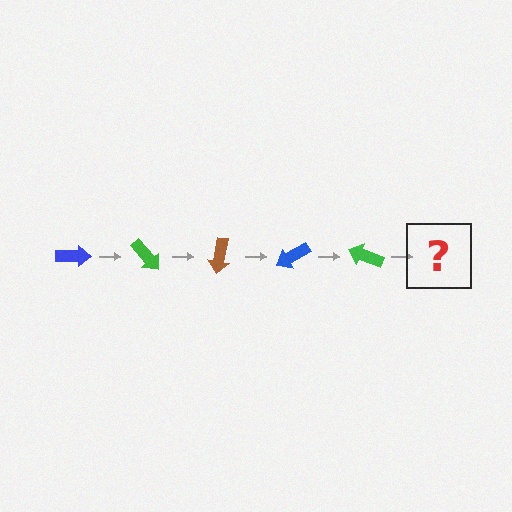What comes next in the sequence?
The next element should be a brown arrow, rotated 250 degrees from the start.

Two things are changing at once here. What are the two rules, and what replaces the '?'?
The two rules are that it rotates 50 degrees each step and the color cycles through blue, green, and brown. The '?' should be a brown arrow, rotated 250 degrees from the start.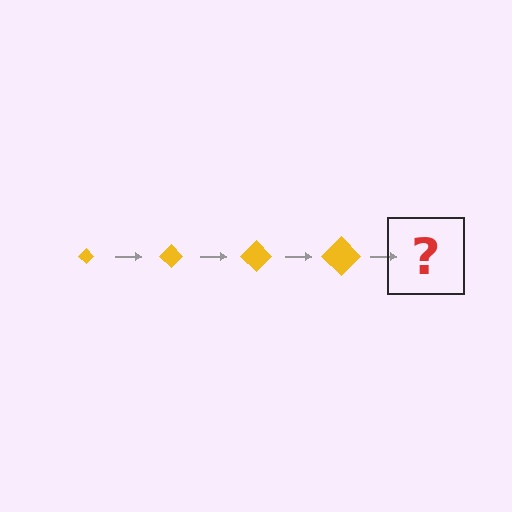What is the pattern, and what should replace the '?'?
The pattern is that the diamond gets progressively larger each step. The '?' should be a yellow diamond, larger than the previous one.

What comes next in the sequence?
The next element should be a yellow diamond, larger than the previous one.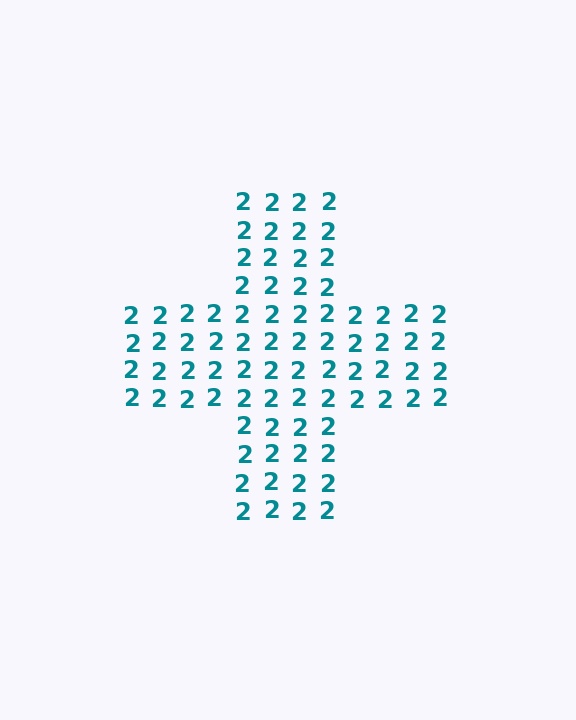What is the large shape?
The large shape is a cross.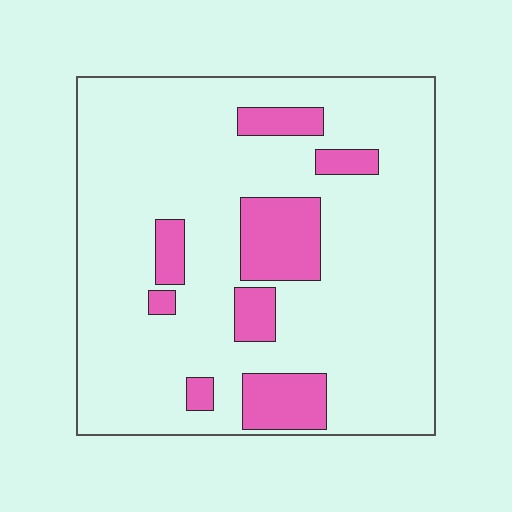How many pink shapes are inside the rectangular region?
8.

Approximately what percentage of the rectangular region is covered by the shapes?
Approximately 15%.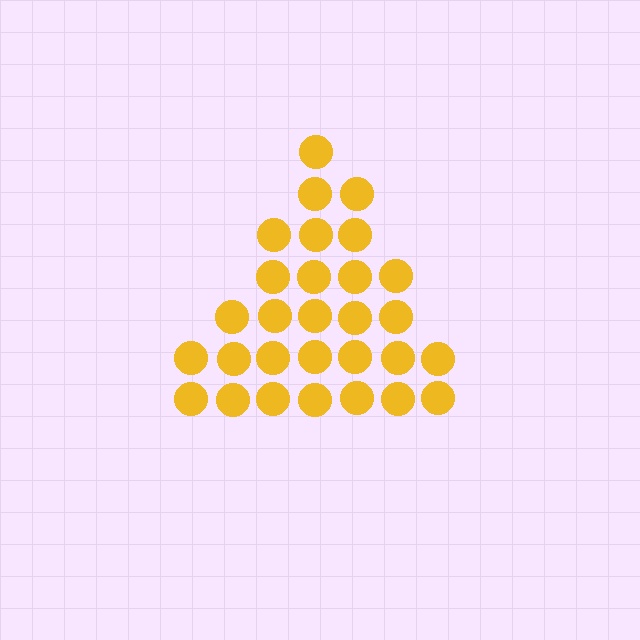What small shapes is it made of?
It is made of small circles.